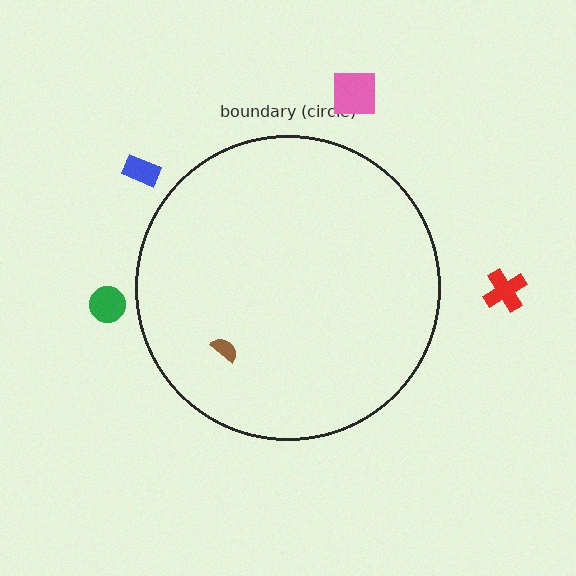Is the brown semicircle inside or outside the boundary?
Inside.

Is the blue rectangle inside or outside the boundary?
Outside.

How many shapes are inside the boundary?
1 inside, 4 outside.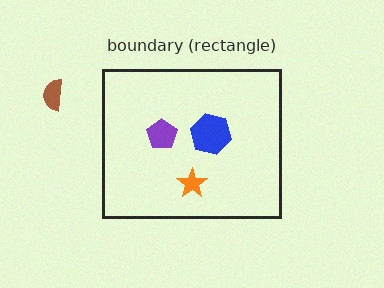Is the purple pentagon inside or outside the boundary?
Inside.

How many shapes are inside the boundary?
3 inside, 1 outside.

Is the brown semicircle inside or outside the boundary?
Outside.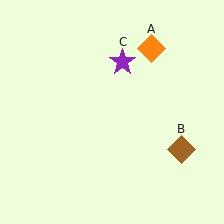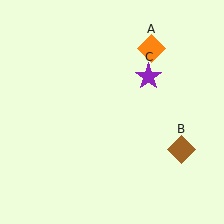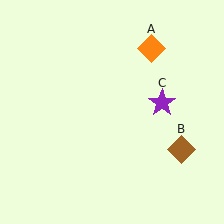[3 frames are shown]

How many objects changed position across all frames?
1 object changed position: purple star (object C).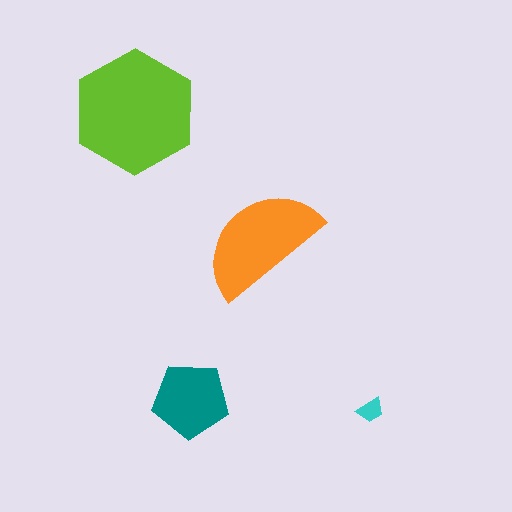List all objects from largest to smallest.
The lime hexagon, the orange semicircle, the teal pentagon, the cyan trapezoid.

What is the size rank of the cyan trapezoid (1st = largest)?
4th.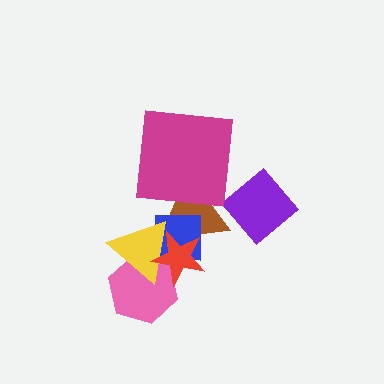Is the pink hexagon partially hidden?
Yes, it is partially covered by another shape.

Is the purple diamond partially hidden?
Yes, it is partially covered by another shape.